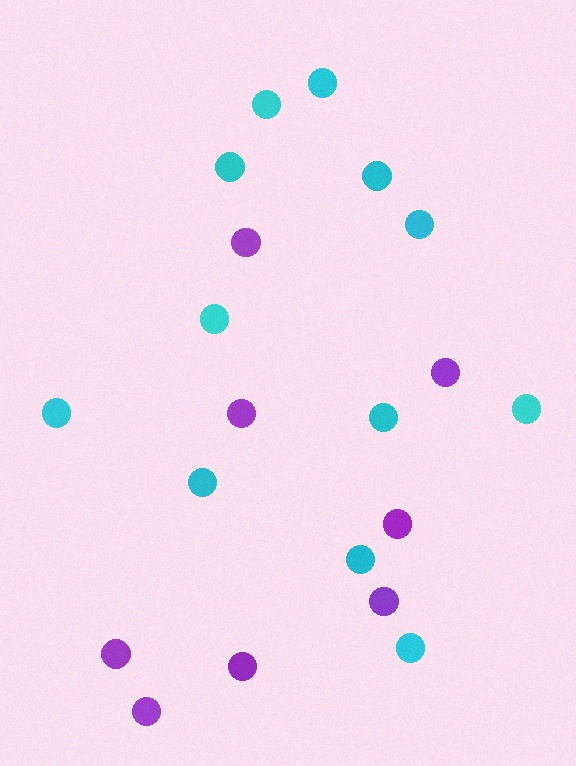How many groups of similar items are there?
There are 2 groups: one group of purple circles (8) and one group of cyan circles (12).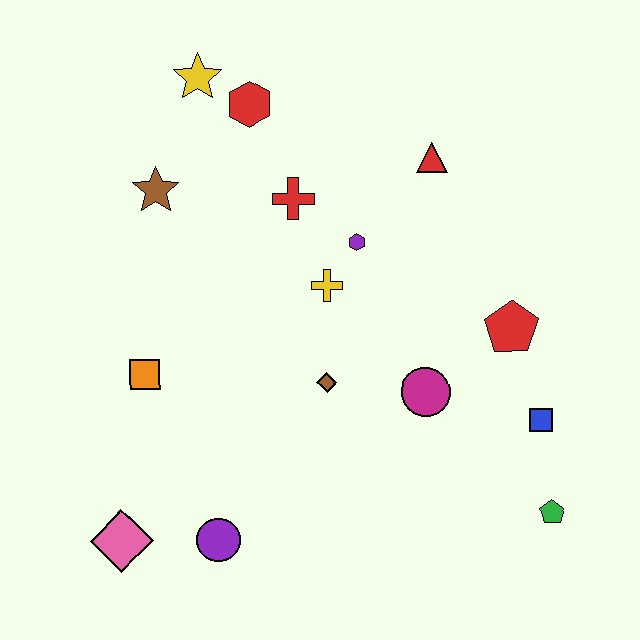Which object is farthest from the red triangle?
The pink diamond is farthest from the red triangle.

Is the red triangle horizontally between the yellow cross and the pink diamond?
No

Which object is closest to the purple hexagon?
The yellow cross is closest to the purple hexagon.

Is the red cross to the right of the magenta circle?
No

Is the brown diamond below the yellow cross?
Yes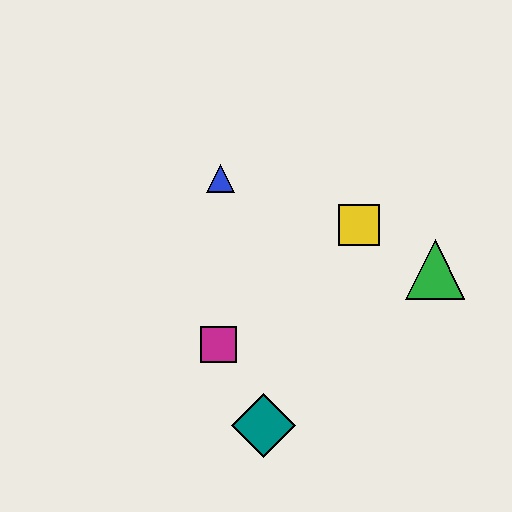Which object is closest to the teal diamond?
The magenta square is closest to the teal diamond.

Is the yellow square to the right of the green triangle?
No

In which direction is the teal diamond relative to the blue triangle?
The teal diamond is below the blue triangle.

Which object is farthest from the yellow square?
The teal diamond is farthest from the yellow square.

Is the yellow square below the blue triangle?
Yes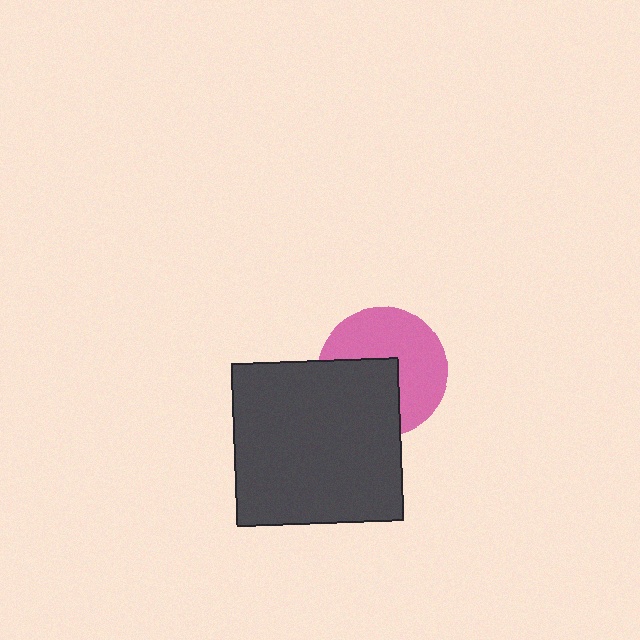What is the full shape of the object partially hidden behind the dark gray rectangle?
The partially hidden object is a pink circle.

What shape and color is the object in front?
The object in front is a dark gray rectangle.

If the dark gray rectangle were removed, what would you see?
You would see the complete pink circle.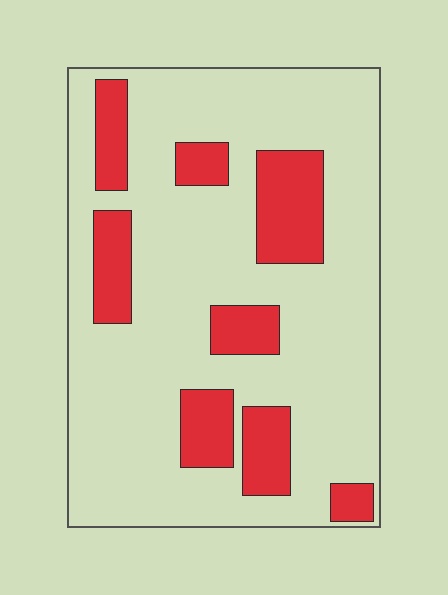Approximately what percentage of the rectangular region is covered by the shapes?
Approximately 20%.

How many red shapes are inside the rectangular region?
8.